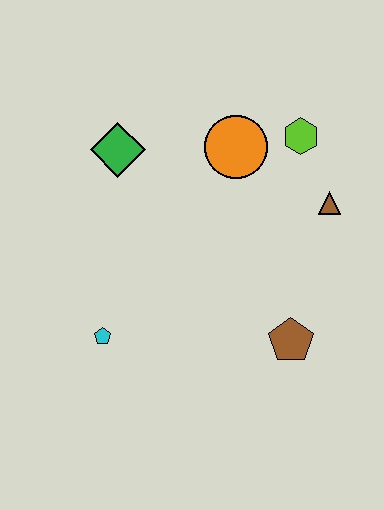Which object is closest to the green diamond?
The orange circle is closest to the green diamond.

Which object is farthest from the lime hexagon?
The cyan pentagon is farthest from the lime hexagon.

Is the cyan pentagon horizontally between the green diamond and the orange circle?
No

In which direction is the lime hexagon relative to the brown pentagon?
The lime hexagon is above the brown pentagon.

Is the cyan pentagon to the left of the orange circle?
Yes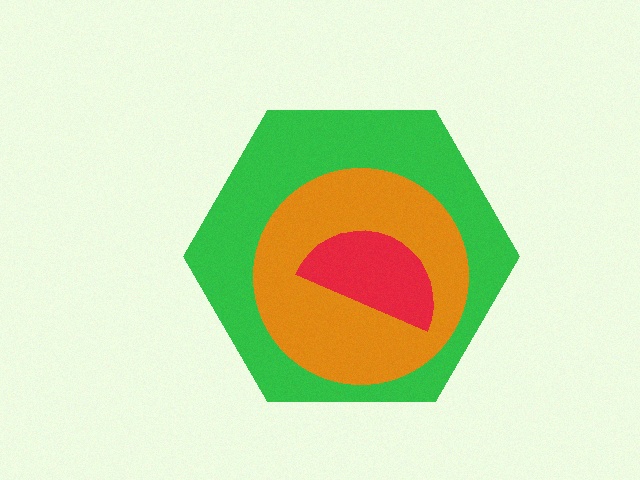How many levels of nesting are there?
3.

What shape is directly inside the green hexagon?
The orange circle.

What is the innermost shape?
The red semicircle.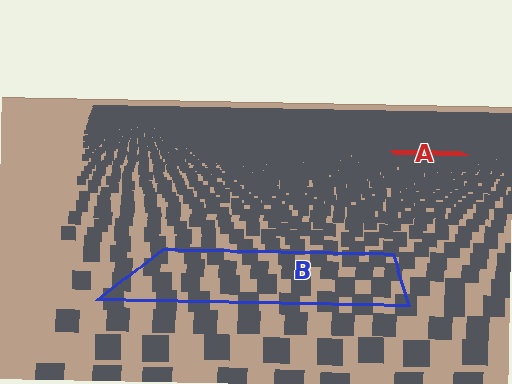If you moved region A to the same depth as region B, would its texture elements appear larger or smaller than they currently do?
They would appear larger. At a closer depth, the same texture elements are projected at a bigger on-screen size.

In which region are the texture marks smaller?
The texture marks are smaller in region A, because it is farther away.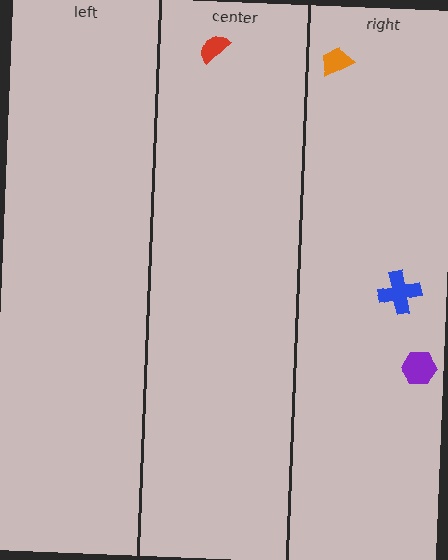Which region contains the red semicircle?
The center region.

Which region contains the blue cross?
The right region.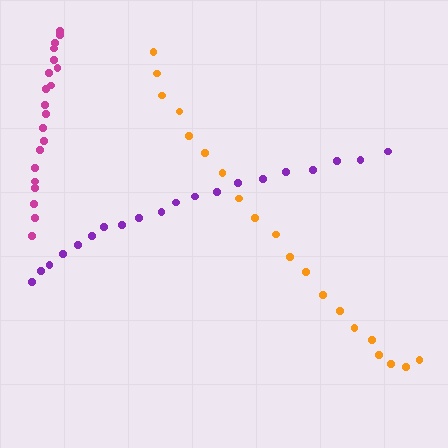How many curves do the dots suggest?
There are 3 distinct paths.